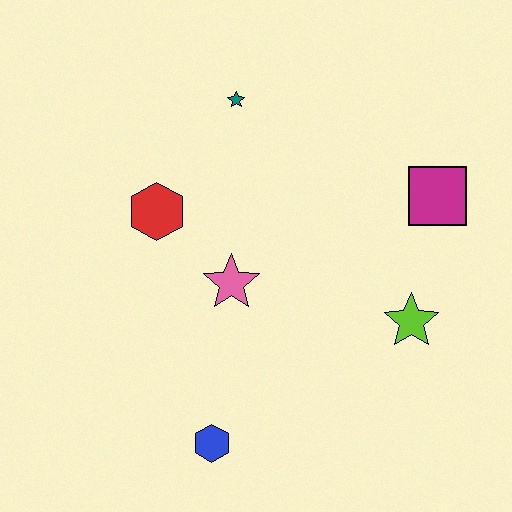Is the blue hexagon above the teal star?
No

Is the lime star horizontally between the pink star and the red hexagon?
No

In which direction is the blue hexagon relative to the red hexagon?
The blue hexagon is below the red hexagon.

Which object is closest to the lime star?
The magenta square is closest to the lime star.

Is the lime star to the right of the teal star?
Yes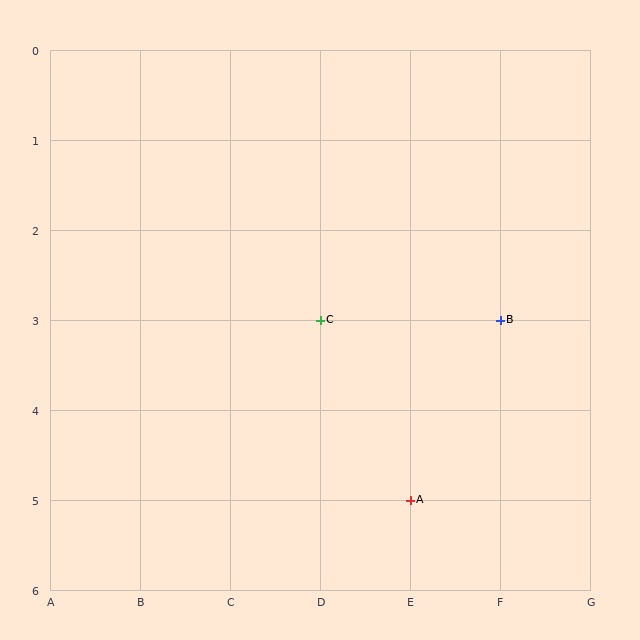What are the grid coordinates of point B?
Point B is at grid coordinates (F, 3).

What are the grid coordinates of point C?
Point C is at grid coordinates (D, 3).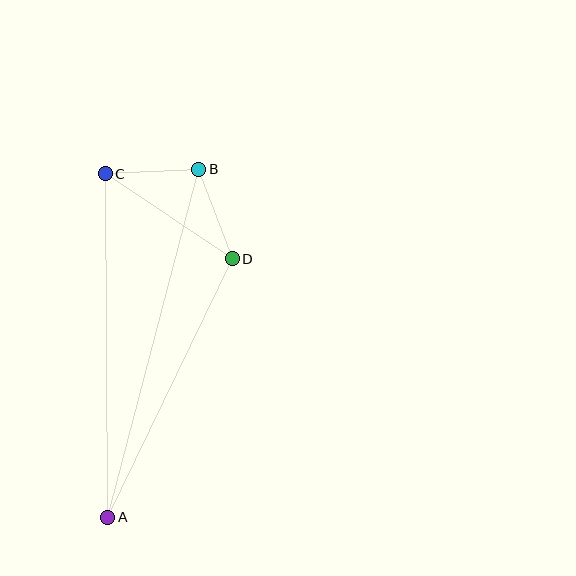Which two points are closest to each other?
Points B and C are closest to each other.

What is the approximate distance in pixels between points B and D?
The distance between B and D is approximately 96 pixels.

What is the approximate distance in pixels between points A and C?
The distance between A and C is approximately 344 pixels.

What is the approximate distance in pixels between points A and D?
The distance between A and D is approximately 287 pixels.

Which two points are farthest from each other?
Points A and B are farthest from each other.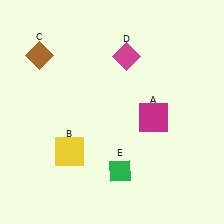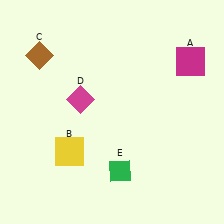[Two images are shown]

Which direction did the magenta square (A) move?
The magenta square (A) moved up.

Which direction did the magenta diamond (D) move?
The magenta diamond (D) moved left.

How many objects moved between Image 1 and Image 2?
2 objects moved between the two images.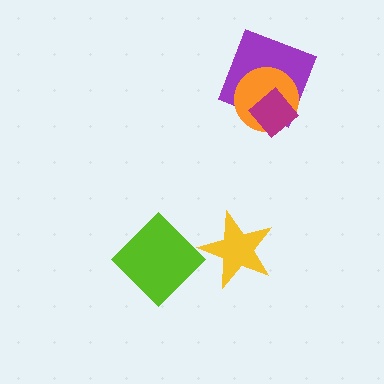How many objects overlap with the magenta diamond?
2 objects overlap with the magenta diamond.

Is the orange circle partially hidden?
Yes, it is partially covered by another shape.